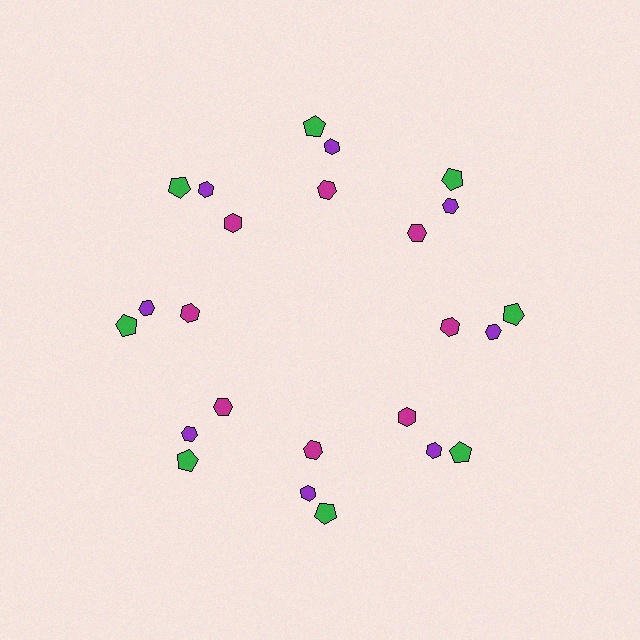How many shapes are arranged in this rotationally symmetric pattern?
There are 24 shapes, arranged in 8 groups of 3.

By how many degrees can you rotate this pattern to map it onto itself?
The pattern maps onto itself every 45 degrees of rotation.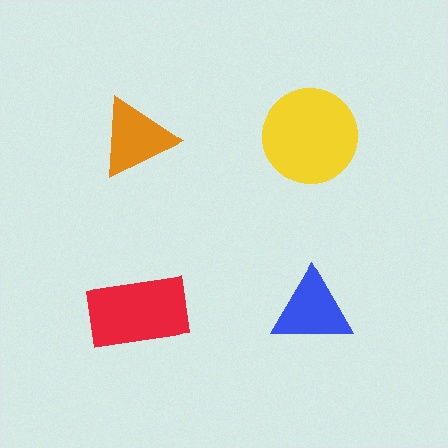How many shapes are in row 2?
2 shapes.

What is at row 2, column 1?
A red rectangle.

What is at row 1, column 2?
A yellow circle.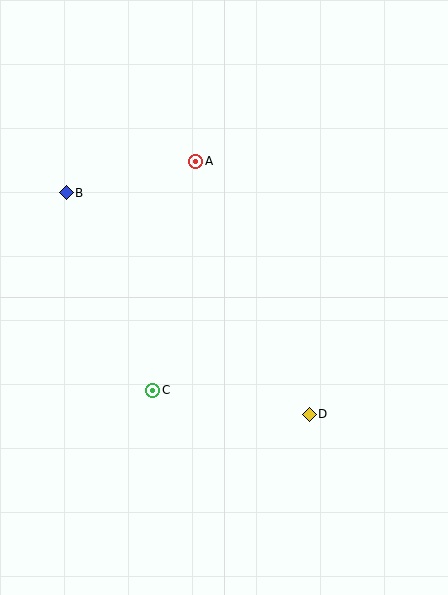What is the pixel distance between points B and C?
The distance between B and C is 215 pixels.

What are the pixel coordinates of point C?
Point C is at (153, 390).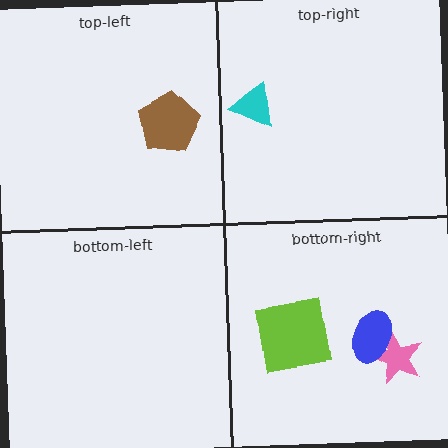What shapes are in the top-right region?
The cyan triangle.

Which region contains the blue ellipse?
The bottom-right region.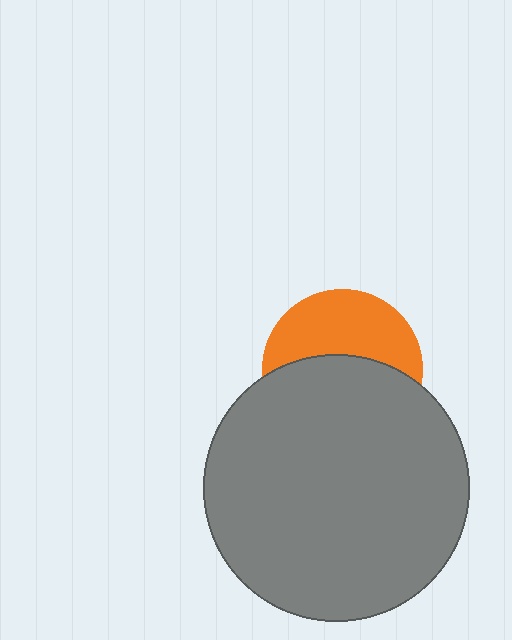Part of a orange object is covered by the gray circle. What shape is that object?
It is a circle.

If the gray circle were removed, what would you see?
You would see the complete orange circle.